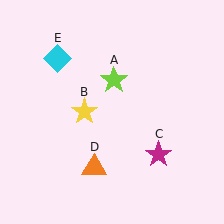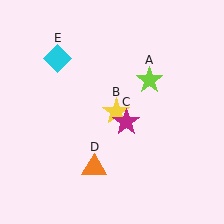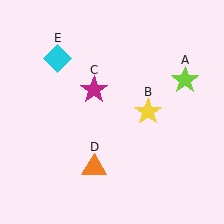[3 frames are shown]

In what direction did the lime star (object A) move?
The lime star (object A) moved right.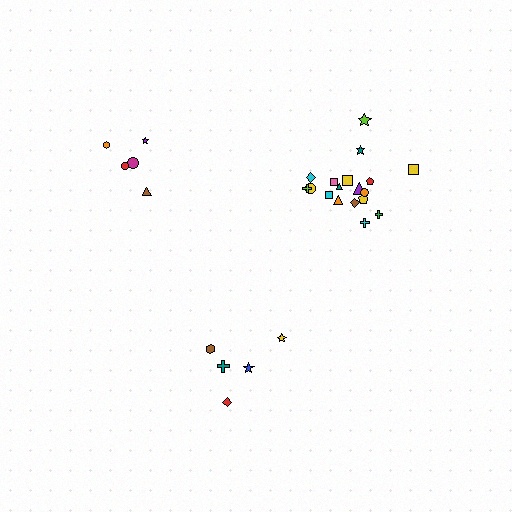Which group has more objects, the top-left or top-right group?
The top-right group.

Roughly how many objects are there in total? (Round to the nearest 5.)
Roughly 30 objects in total.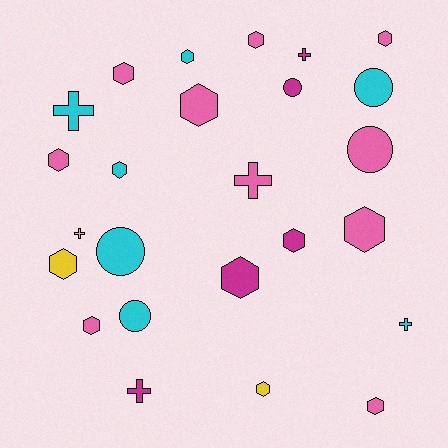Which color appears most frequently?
Pink, with 10 objects.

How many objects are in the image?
There are 25 objects.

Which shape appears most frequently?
Hexagon, with 14 objects.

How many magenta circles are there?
There is 1 magenta circle.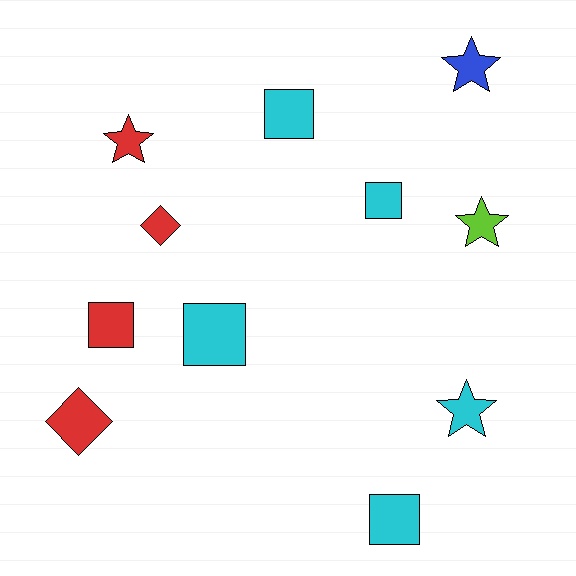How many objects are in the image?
There are 11 objects.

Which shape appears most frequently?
Square, with 5 objects.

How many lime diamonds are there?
There are no lime diamonds.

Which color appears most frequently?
Cyan, with 5 objects.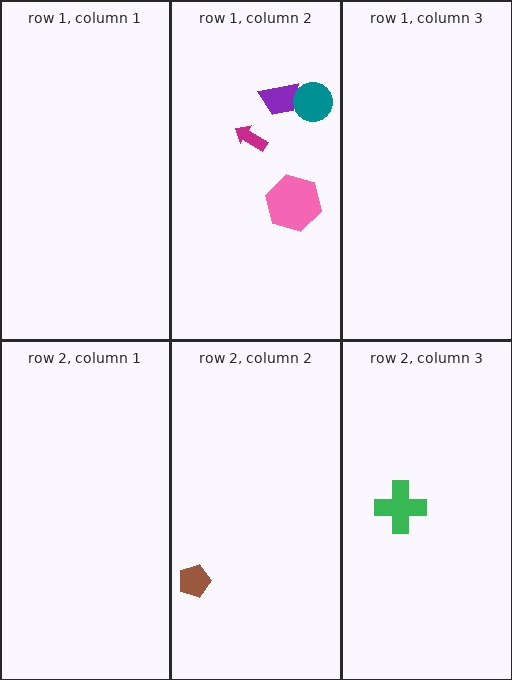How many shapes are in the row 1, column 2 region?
4.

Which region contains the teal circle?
The row 1, column 2 region.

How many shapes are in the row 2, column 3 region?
1.